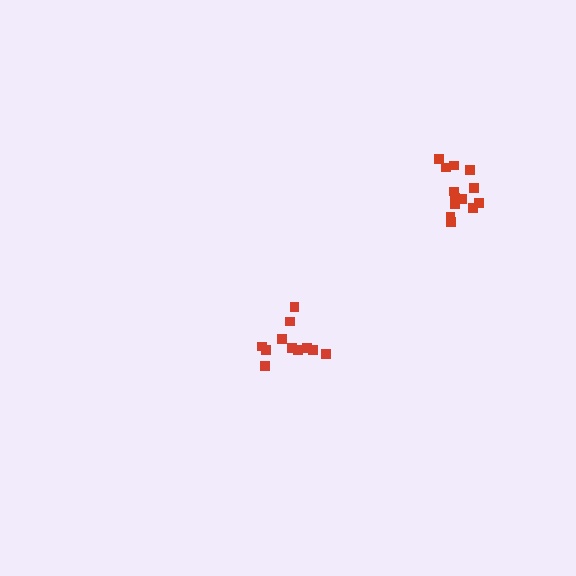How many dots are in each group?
Group 1: 11 dots, Group 2: 13 dots (24 total).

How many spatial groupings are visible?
There are 2 spatial groupings.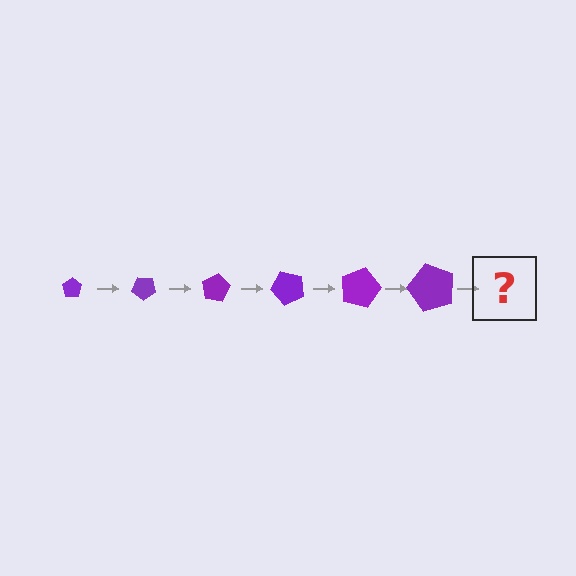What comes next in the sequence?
The next element should be a pentagon, larger than the previous one and rotated 240 degrees from the start.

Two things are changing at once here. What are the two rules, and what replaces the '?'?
The two rules are that the pentagon grows larger each step and it rotates 40 degrees each step. The '?' should be a pentagon, larger than the previous one and rotated 240 degrees from the start.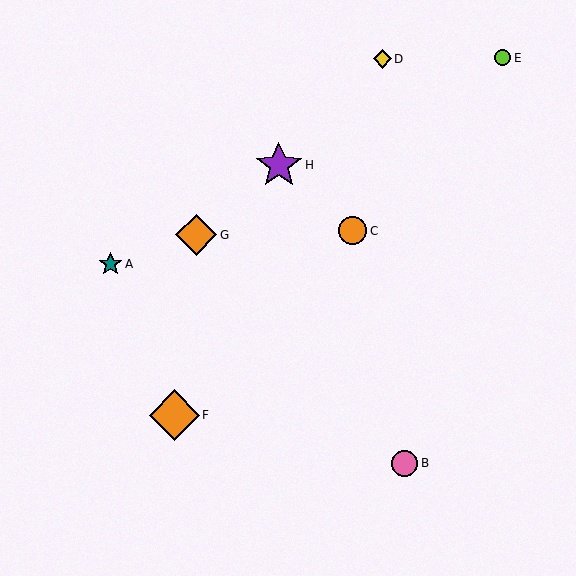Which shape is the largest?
The orange diamond (labeled F) is the largest.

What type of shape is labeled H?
Shape H is a purple star.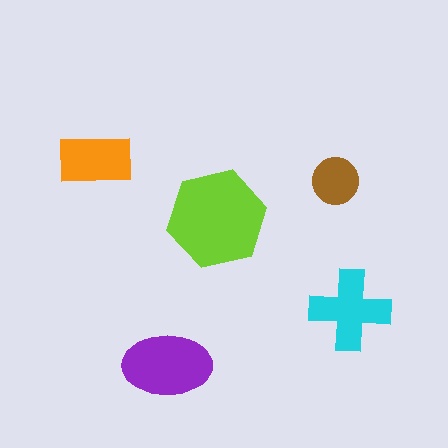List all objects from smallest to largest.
The brown circle, the orange rectangle, the cyan cross, the purple ellipse, the lime hexagon.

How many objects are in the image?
There are 5 objects in the image.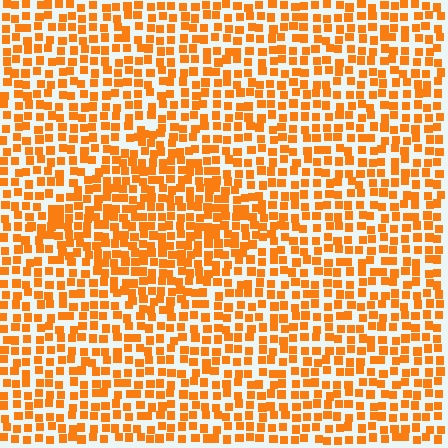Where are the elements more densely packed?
The elements are more densely packed inside the diamond boundary.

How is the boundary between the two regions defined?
The boundary is defined by a change in element density (approximately 1.4x ratio). All elements are the same color, size, and shape.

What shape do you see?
I see a diamond.